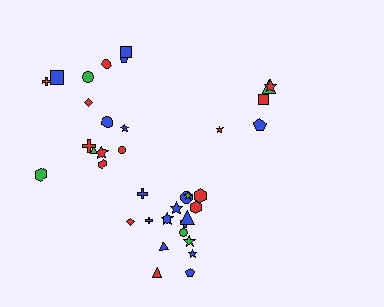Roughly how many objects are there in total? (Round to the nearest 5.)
Roughly 40 objects in total.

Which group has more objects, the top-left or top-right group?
The top-left group.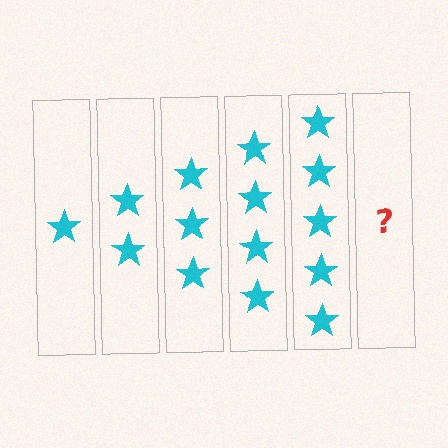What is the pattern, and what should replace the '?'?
The pattern is that each step adds one more star. The '?' should be 6 stars.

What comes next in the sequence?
The next element should be 6 stars.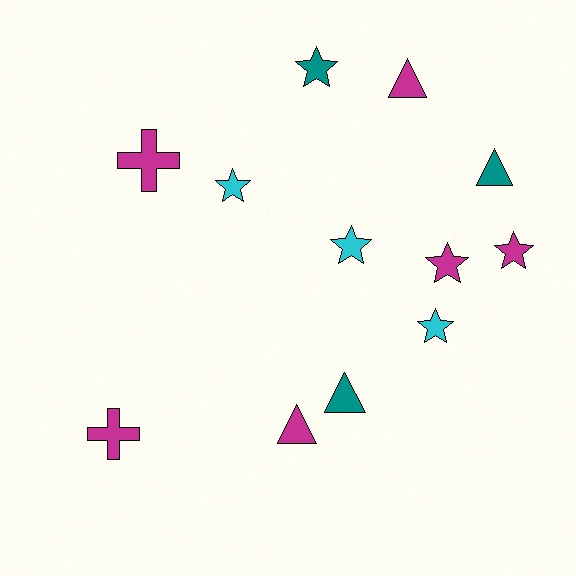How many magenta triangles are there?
There are 2 magenta triangles.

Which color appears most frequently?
Magenta, with 6 objects.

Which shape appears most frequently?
Star, with 6 objects.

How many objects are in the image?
There are 12 objects.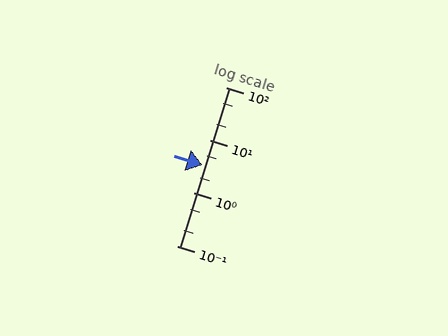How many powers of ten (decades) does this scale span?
The scale spans 3 decades, from 0.1 to 100.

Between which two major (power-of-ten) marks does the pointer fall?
The pointer is between 1 and 10.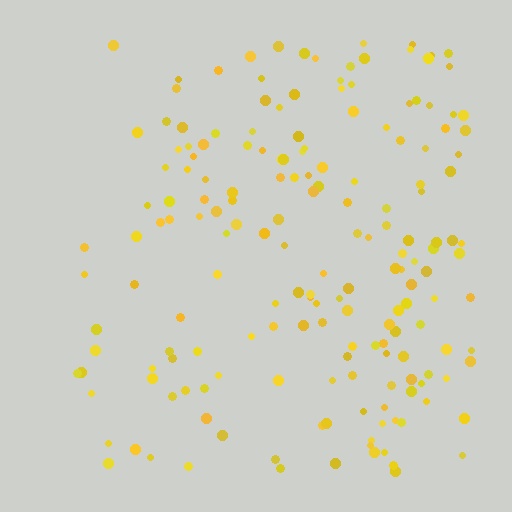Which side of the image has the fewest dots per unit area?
The left.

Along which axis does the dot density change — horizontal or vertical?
Horizontal.